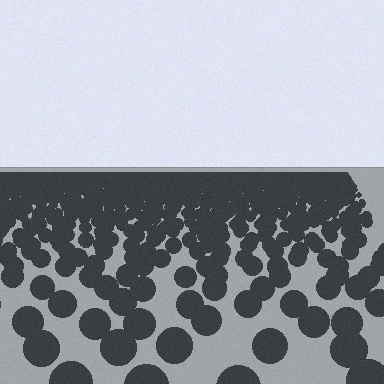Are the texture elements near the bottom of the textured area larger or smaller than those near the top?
Larger. Near the bottom, elements are closer to the viewer and appear at a bigger on-screen size.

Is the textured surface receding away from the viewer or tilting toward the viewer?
The surface is receding away from the viewer. Texture elements get smaller and denser toward the top.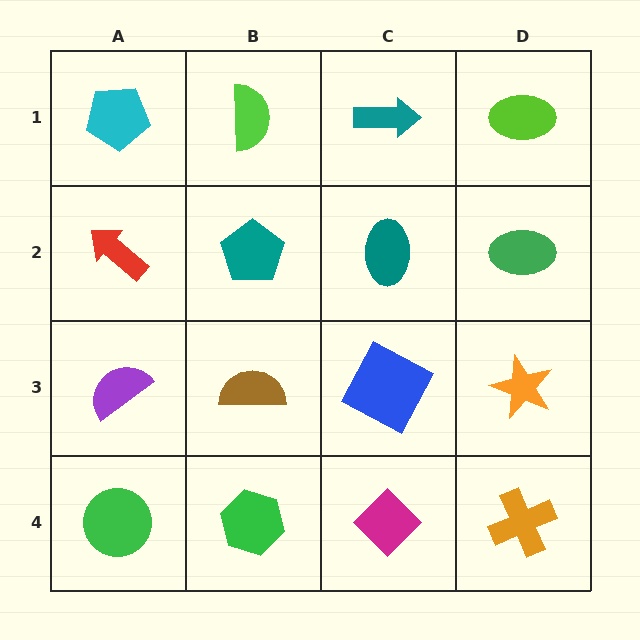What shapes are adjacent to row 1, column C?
A teal ellipse (row 2, column C), a lime semicircle (row 1, column B), a lime ellipse (row 1, column D).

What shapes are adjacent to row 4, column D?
An orange star (row 3, column D), a magenta diamond (row 4, column C).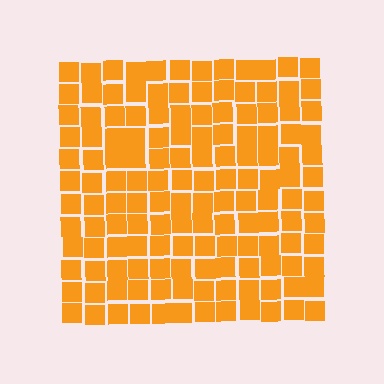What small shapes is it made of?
It is made of small squares.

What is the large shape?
The large shape is a square.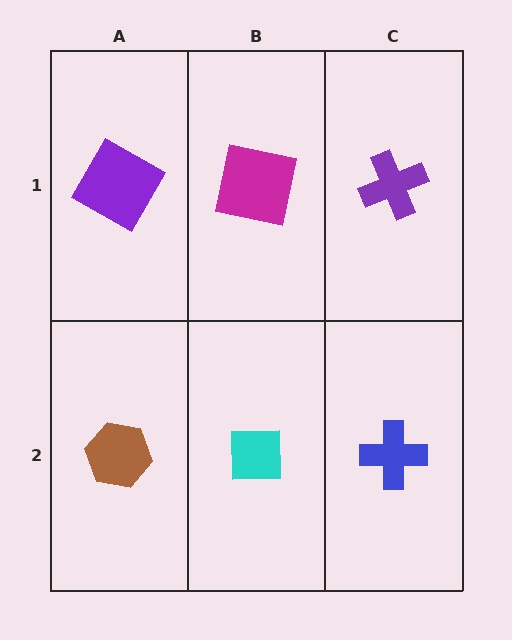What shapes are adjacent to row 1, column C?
A blue cross (row 2, column C), a magenta square (row 1, column B).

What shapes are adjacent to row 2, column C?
A purple cross (row 1, column C), a cyan square (row 2, column B).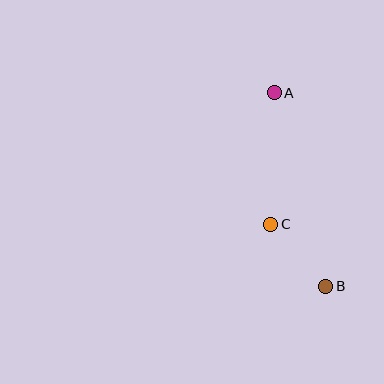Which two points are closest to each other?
Points B and C are closest to each other.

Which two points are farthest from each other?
Points A and B are farthest from each other.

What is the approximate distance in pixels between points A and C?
The distance between A and C is approximately 132 pixels.